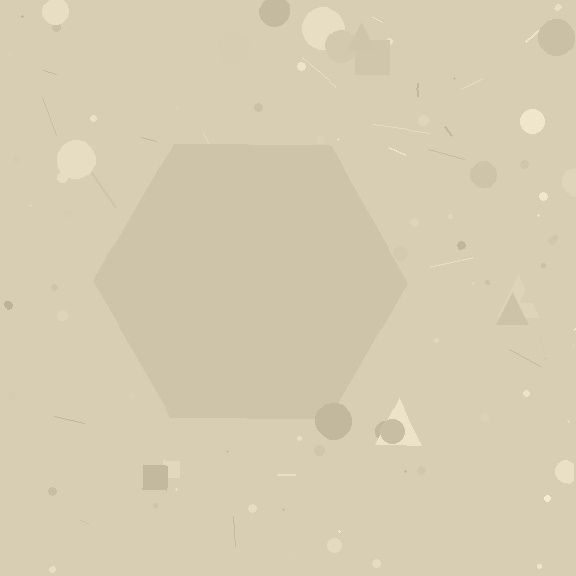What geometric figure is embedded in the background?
A hexagon is embedded in the background.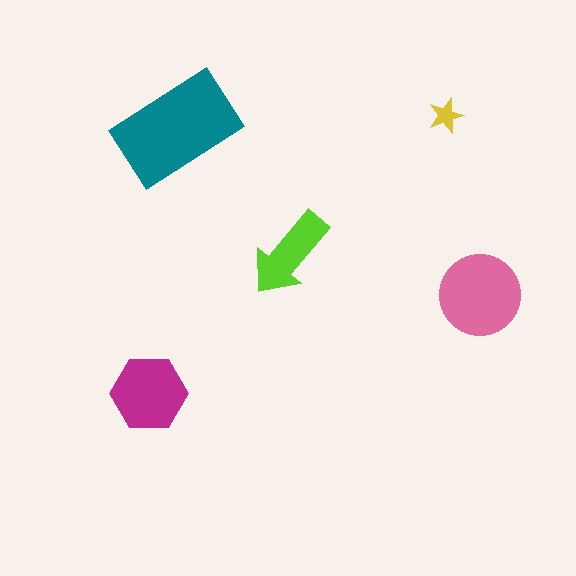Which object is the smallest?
The yellow star.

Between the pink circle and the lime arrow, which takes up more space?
The pink circle.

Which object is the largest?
The teal rectangle.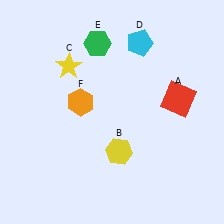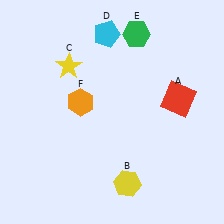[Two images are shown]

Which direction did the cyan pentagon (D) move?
The cyan pentagon (D) moved left.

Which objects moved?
The objects that moved are: the yellow hexagon (B), the cyan pentagon (D), the green hexagon (E).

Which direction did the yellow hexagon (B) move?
The yellow hexagon (B) moved down.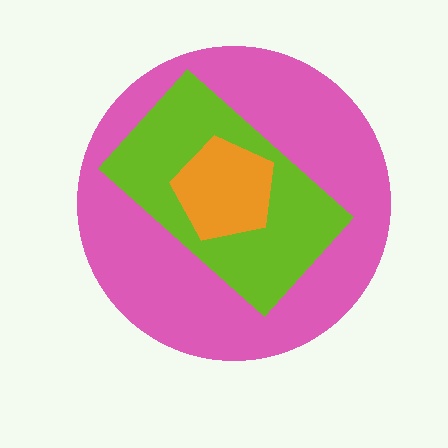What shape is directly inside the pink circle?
The lime rectangle.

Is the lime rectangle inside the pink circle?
Yes.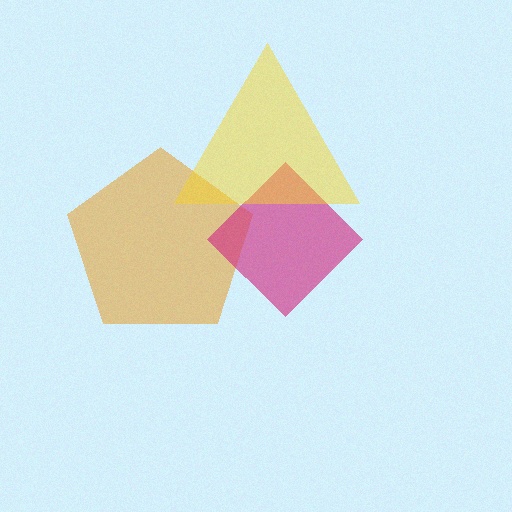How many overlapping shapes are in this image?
There are 3 overlapping shapes in the image.